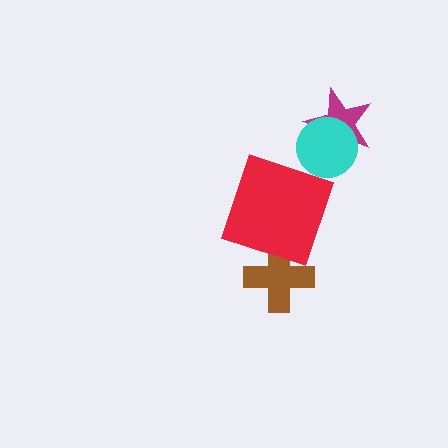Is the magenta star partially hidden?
Yes, it is partially covered by another shape.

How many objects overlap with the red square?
1 object overlaps with the red square.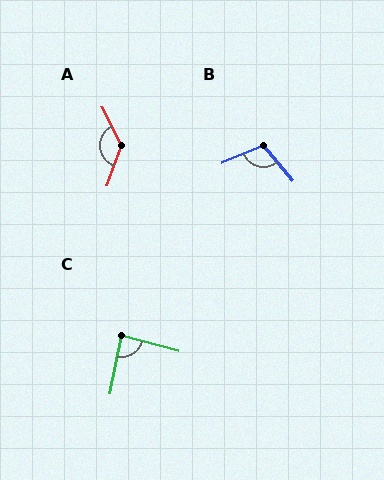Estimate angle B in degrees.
Approximately 107 degrees.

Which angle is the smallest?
C, at approximately 86 degrees.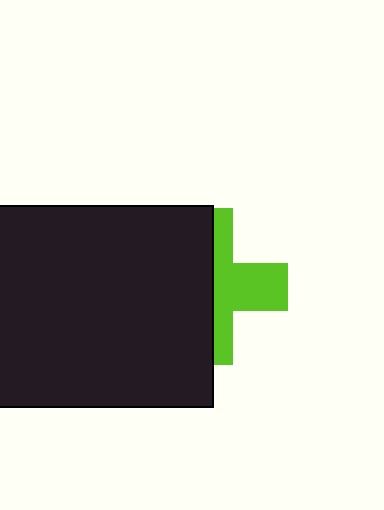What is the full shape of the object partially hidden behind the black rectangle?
The partially hidden object is a lime cross.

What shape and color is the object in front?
The object in front is a black rectangle.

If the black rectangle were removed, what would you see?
You would see the complete lime cross.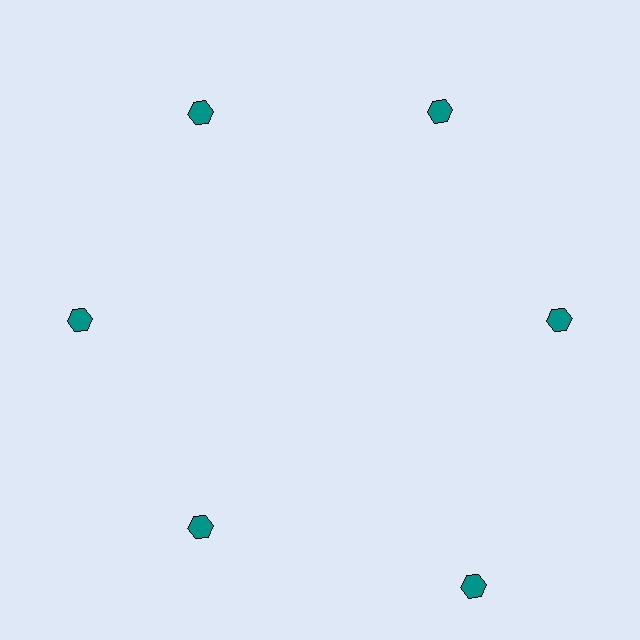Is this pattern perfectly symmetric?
No. The 6 teal hexagons are arranged in a ring, but one element near the 5 o'clock position is pushed outward from the center, breaking the 6-fold rotational symmetry.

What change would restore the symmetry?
The symmetry would be restored by moving it inward, back onto the ring so that all 6 hexagons sit at equal angles and equal distance from the center.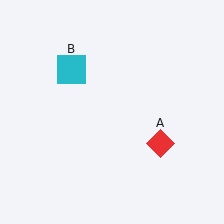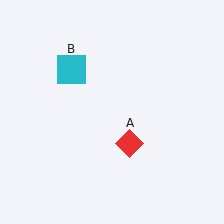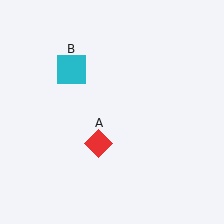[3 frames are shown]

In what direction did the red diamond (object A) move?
The red diamond (object A) moved left.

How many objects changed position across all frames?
1 object changed position: red diamond (object A).